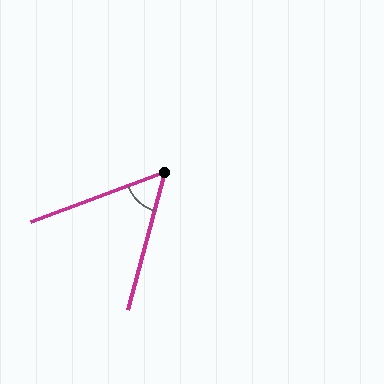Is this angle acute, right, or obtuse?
It is acute.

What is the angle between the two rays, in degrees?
Approximately 54 degrees.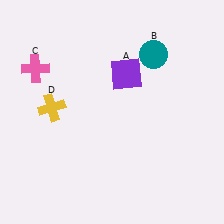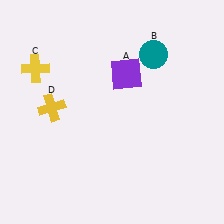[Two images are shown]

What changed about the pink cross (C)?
In Image 1, C is pink. In Image 2, it changed to yellow.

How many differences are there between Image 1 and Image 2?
There is 1 difference between the two images.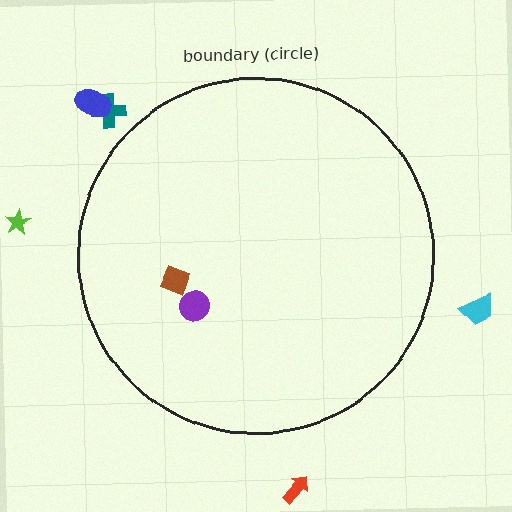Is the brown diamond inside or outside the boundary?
Inside.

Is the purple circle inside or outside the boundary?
Inside.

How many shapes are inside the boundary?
2 inside, 5 outside.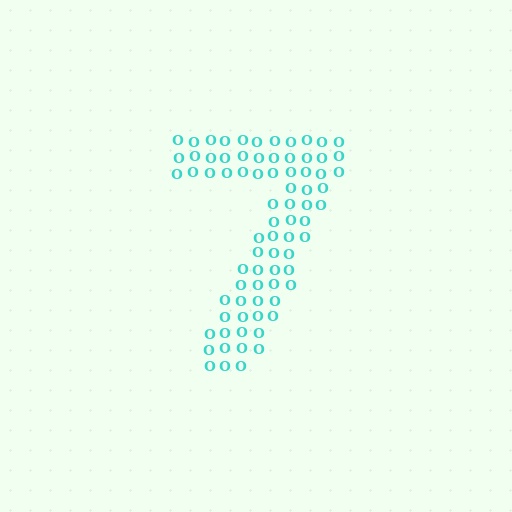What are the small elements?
The small elements are letter O's.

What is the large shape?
The large shape is the digit 7.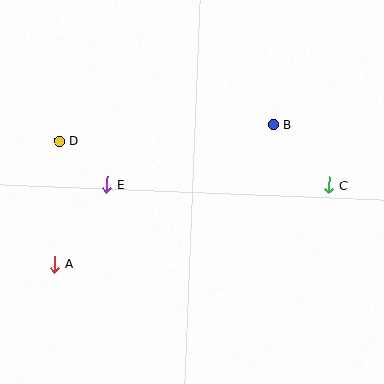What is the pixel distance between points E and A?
The distance between E and A is 95 pixels.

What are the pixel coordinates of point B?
Point B is at (273, 125).